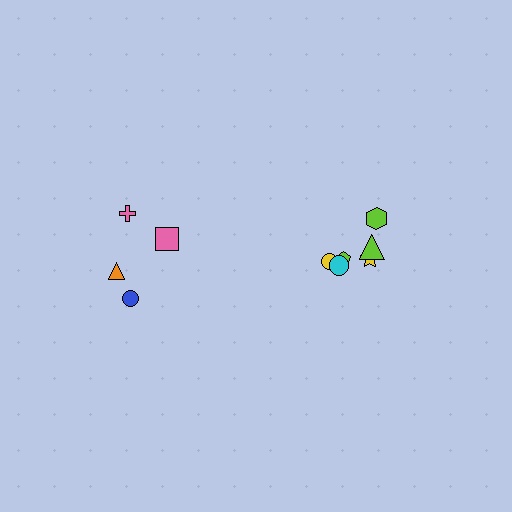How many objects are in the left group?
There are 4 objects.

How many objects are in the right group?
There are 6 objects.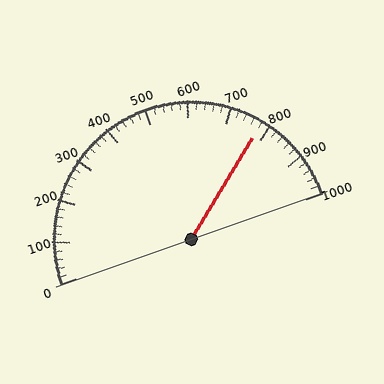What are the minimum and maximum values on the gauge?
The gauge ranges from 0 to 1000.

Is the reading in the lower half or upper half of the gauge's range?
The reading is in the upper half of the range (0 to 1000).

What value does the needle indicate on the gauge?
The needle indicates approximately 780.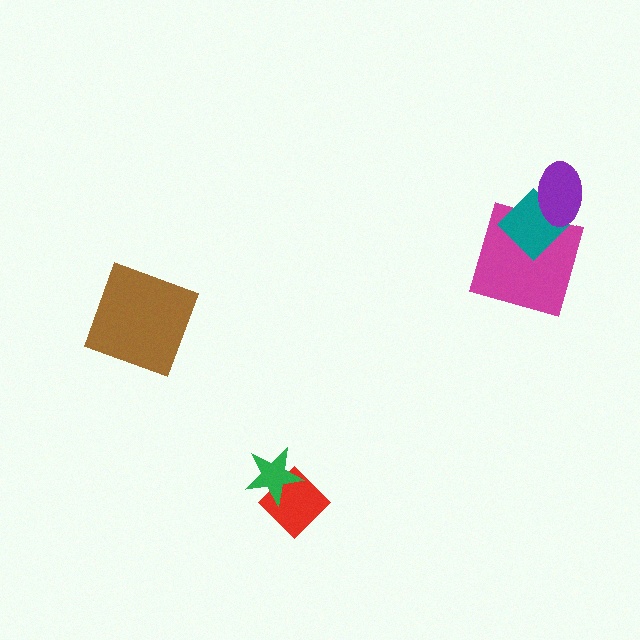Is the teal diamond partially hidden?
Yes, it is partially covered by another shape.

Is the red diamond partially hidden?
Yes, it is partially covered by another shape.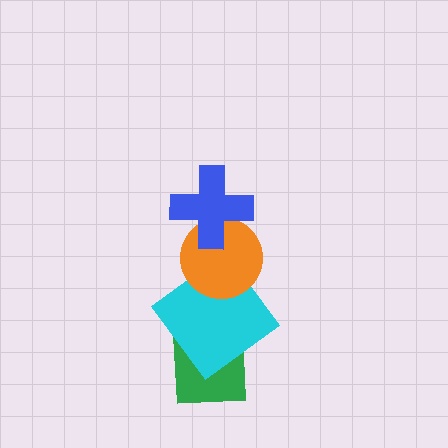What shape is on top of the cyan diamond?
The orange circle is on top of the cyan diamond.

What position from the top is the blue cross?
The blue cross is 1st from the top.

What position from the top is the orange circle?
The orange circle is 2nd from the top.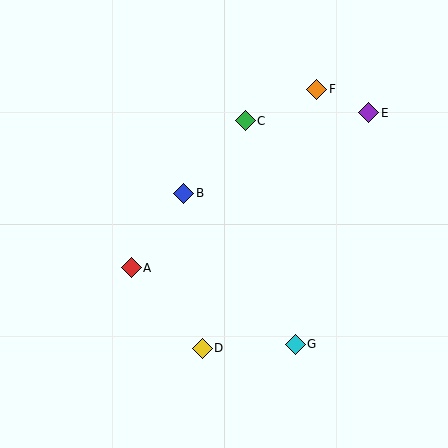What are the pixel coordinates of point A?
Point A is at (131, 268).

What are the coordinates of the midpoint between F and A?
The midpoint between F and A is at (224, 178).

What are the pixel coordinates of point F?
Point F is at (317, 89).